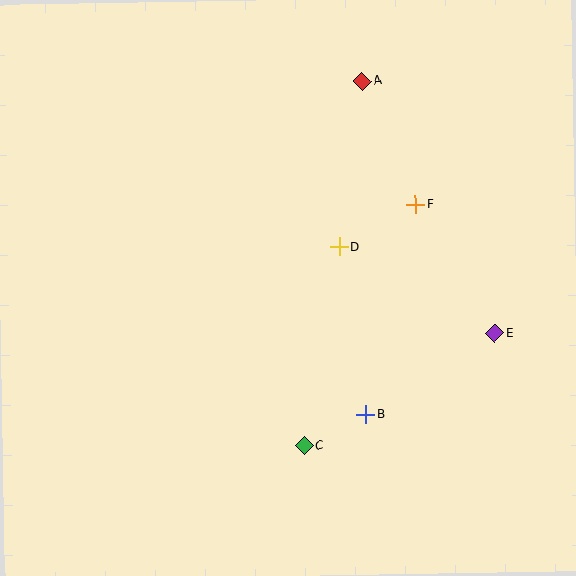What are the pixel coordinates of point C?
Point C is at (304, 445).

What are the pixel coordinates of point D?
Point D is at (340, 247).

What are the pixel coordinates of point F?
Point F is at (415, 204).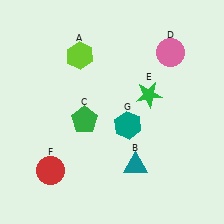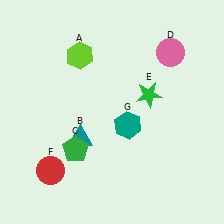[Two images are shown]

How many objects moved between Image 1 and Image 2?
2 objects moved between the two images.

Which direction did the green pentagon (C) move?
The green pentagon (C) moved down.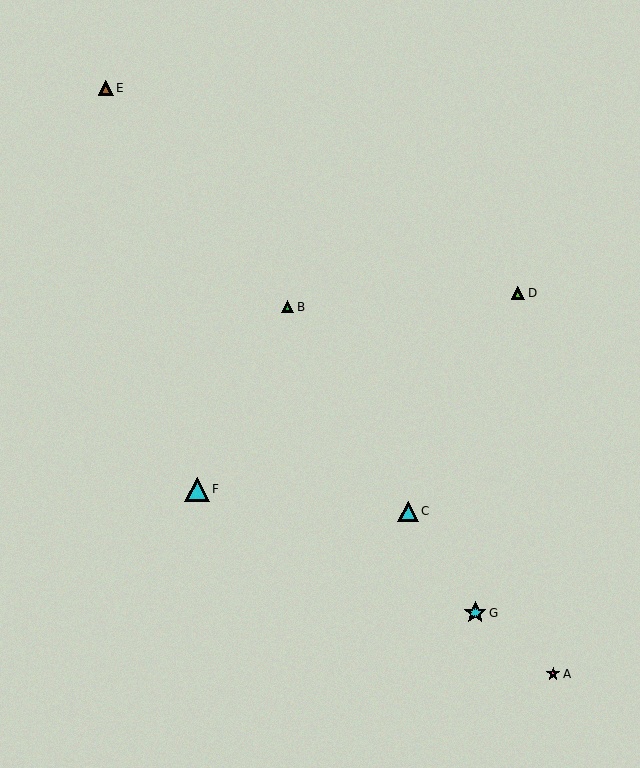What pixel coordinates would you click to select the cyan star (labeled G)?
Click at (476, 613) to select the cyan star G.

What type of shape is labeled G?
Shape G is a cyan star.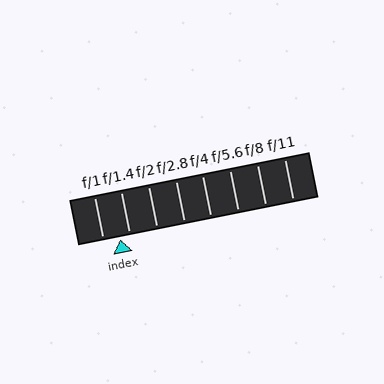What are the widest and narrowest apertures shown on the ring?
The widest aperture shown is f/1 and the narrowest is f/11.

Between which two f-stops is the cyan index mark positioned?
The index mark is between f/1 and f/1.4.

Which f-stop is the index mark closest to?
The index mark is closest to f/1.4.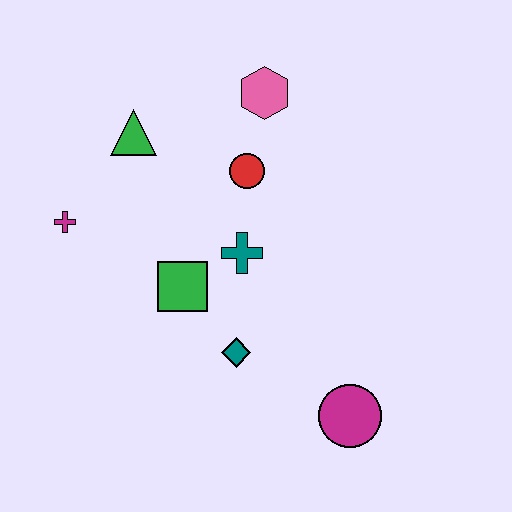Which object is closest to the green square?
The teal cross is closest to the green square.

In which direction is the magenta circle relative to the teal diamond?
The magenta circle is to the right of the teal diamond.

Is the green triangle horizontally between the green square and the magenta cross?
Yes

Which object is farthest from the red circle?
The magenta circle is farthest from the red circle.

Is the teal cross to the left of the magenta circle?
Yes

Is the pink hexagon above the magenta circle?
Yes